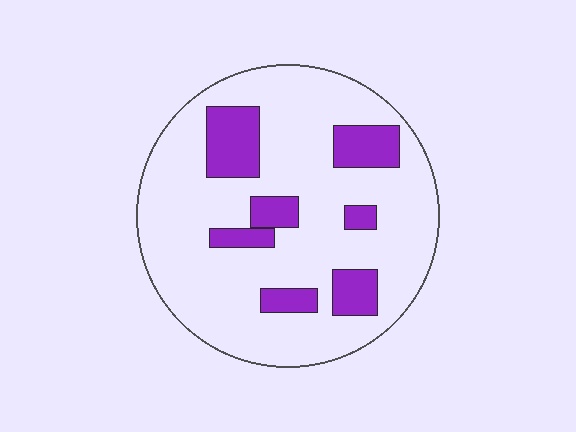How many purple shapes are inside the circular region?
7.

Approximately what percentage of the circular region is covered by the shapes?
Approximately 20%.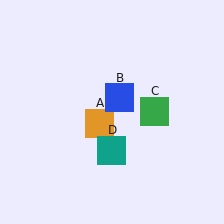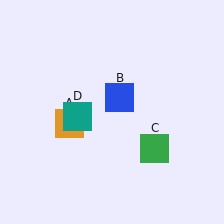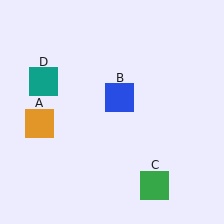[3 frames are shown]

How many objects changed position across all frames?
3 objects changed position: orange square (object A), green square (object C), teal square (object D).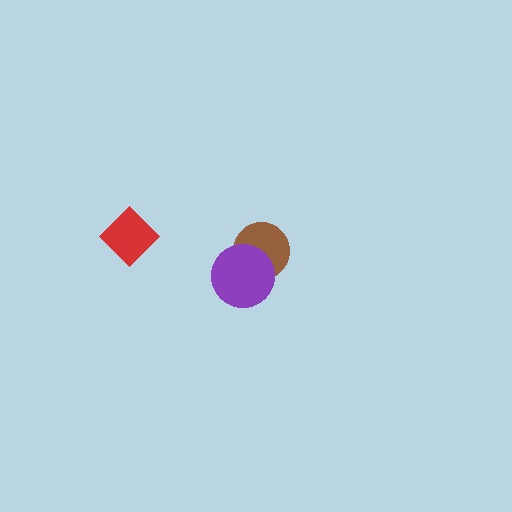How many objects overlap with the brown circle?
1 object overlaps with the brown circle.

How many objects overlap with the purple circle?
1 object overlaps with the purple circle.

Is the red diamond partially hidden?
No, no other shape covers it.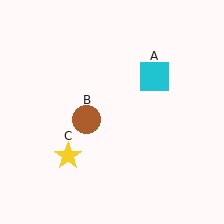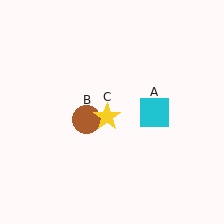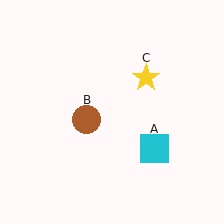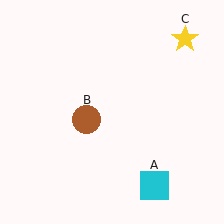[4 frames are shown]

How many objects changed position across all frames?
2 objects changed position: cyan square (object A), yellow star (object C).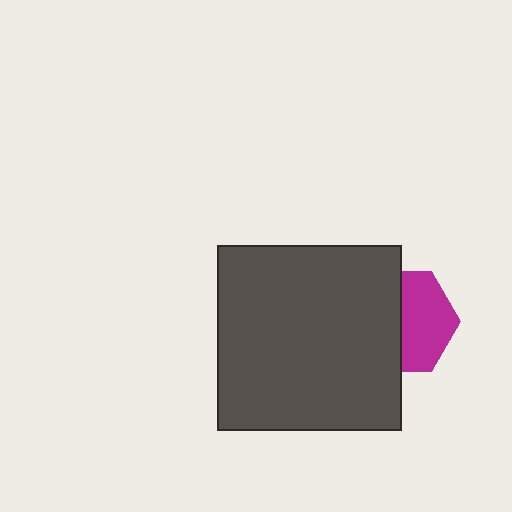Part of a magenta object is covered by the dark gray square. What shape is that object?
It is a hexagon.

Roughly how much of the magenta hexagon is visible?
About half of it is visible (roughly 52%).